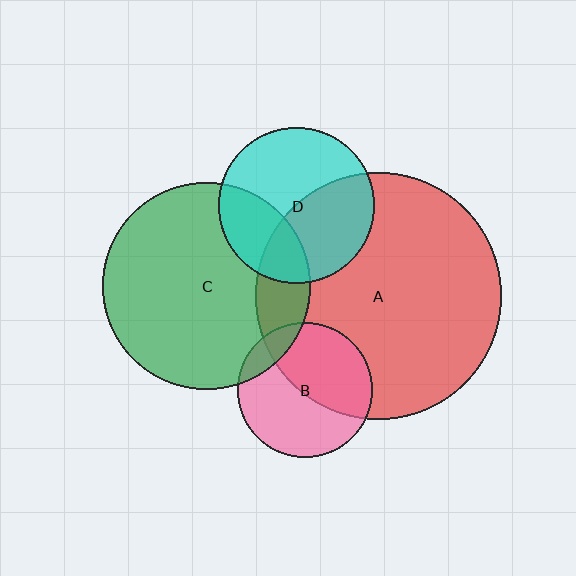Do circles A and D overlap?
Yes.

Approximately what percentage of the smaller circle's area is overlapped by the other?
Approximately 45%.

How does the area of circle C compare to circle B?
Approximately 2.4 times.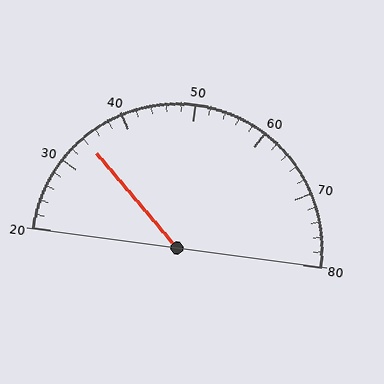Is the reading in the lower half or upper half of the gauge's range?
The reading is in the lower half of the range (20 to 80).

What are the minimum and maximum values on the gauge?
The gauge ranges from 20 to 80.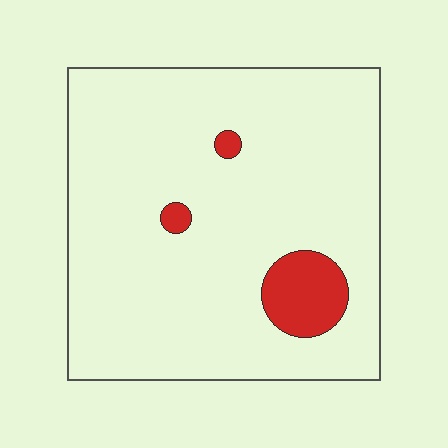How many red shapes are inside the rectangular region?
3.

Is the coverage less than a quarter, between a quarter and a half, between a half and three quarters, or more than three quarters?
Less than a quarter.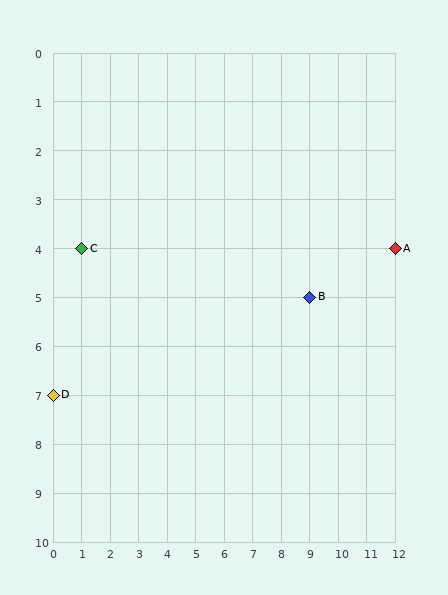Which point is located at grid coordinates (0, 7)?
Point D is at (0, 7).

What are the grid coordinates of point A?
Point A is at grid coordinates (12, 4).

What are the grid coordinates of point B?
Point B is at grid coordinates (9, 5).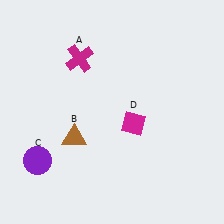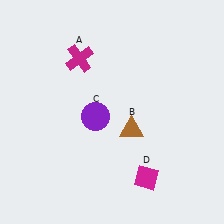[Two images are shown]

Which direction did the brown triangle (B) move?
The brown triangle (B) moved right.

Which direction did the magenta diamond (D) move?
The magenta diamond (D) moved down.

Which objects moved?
The objects that moved are: the brown triangle (B), the purple circle (C), the magenta diamond (D).